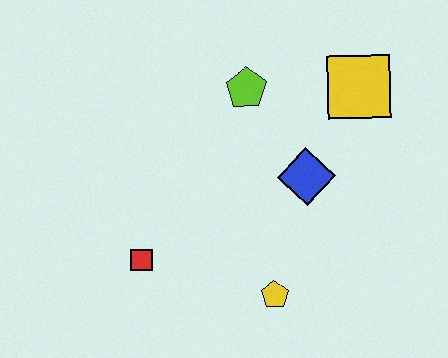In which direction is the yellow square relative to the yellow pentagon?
The yellow square is above the yellow pentagon.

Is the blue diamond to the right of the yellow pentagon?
Yes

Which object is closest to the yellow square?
The blue diamond is closest to the yellow square.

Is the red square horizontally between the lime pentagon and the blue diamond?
No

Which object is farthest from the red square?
The yellow square is farthest from the red square.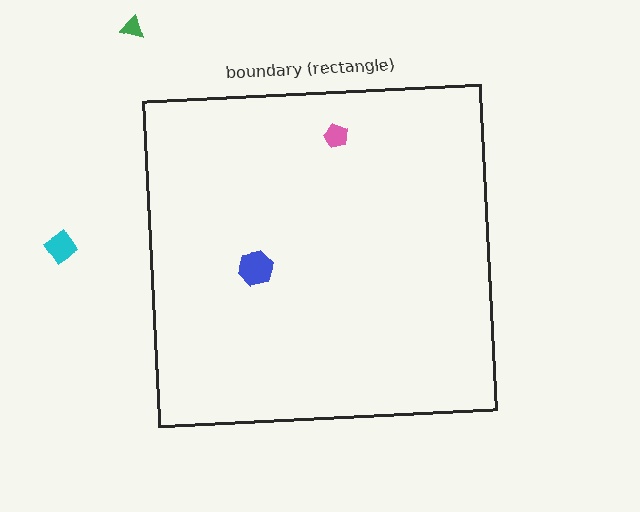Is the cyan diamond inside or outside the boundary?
Outside.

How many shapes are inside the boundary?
2 inside, 2 outside.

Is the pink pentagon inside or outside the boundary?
Inside.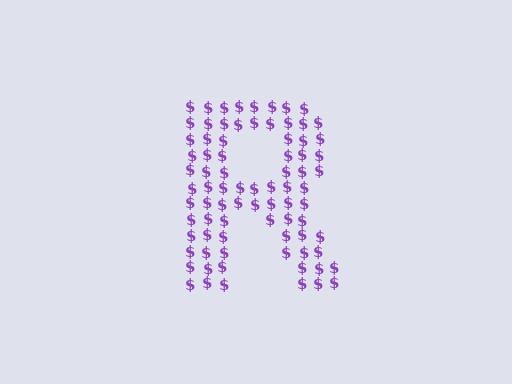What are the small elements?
The small elements are dollar signs.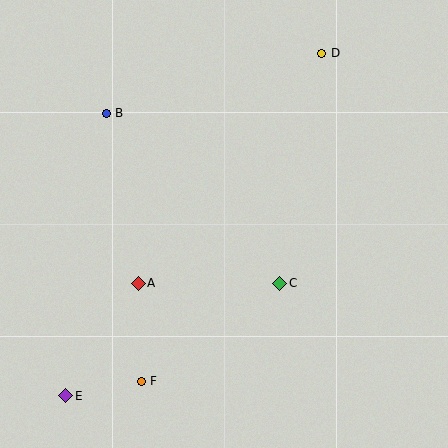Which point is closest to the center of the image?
Point C at (280, 283) is closest to the center.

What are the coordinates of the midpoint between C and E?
The midpoint between C and E is at (173, 340).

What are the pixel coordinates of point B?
Point B is at (106, 113).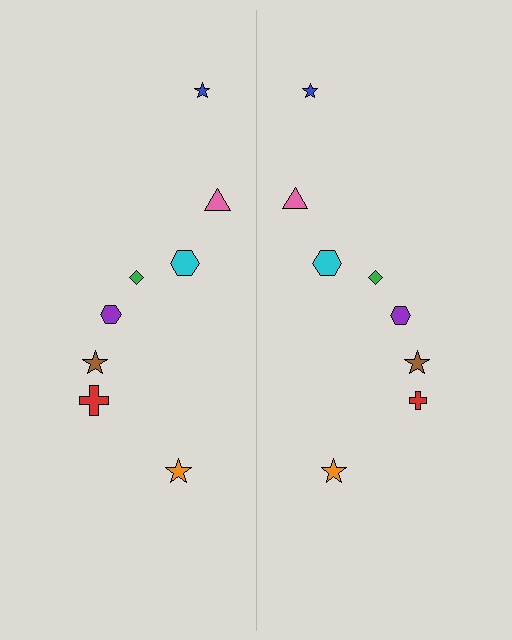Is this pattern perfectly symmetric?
No, the pattern is not perfectly symmetric. The red cross on the right side has a different size than its mirror counterpart.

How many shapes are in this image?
There are 16 shapes in this image.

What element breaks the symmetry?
The red cross on the right side has a different size than its mirror counterpart.